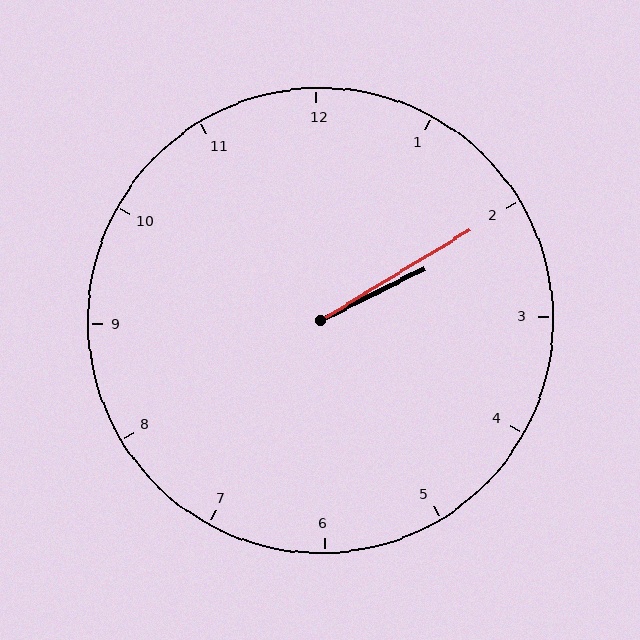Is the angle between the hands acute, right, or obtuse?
It is acute.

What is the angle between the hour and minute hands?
Approximately 5 degrees.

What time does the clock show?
2:10.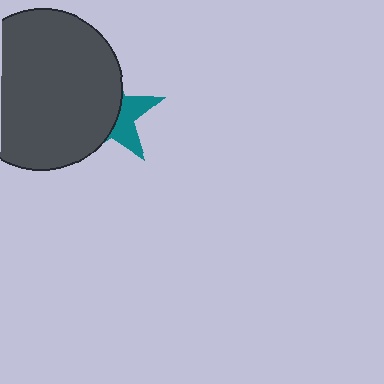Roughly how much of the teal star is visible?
A small part of it is visible (roughly 37%).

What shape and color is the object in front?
The object in front is a dark gray circle.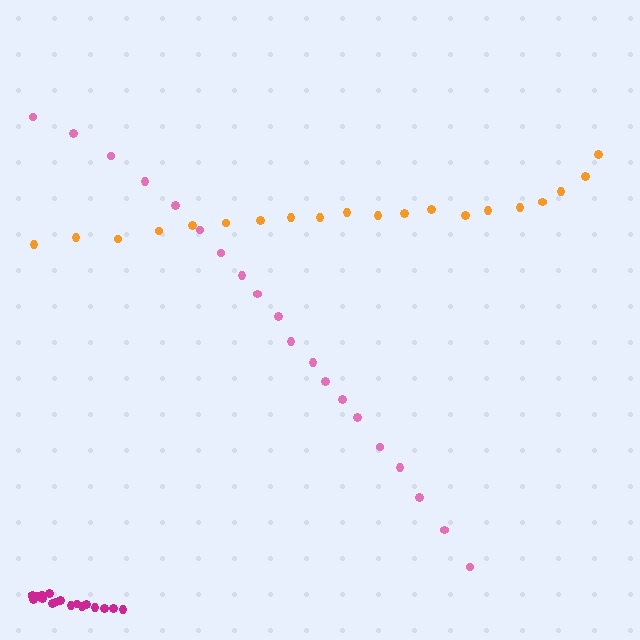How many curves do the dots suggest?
There are 3 distinct paths.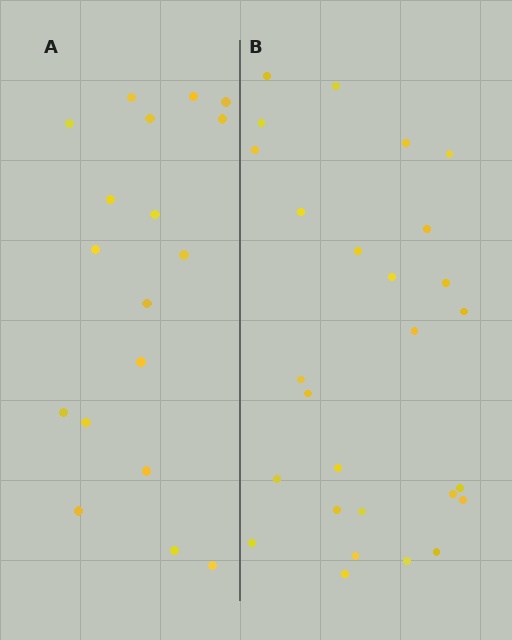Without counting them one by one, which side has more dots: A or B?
Region B (the right region) has more dots.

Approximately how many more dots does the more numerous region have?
Region B has roughly 8 or so more dots than region A.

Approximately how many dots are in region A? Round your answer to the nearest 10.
About 20 dots. (The exact count is 18, which rounds to 20.)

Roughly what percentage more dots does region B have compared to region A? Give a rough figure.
About 50% more.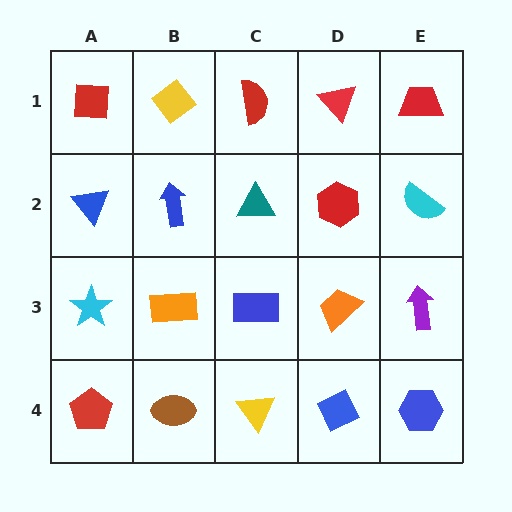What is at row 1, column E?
A red trapezoid.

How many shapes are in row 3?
5 shapes.